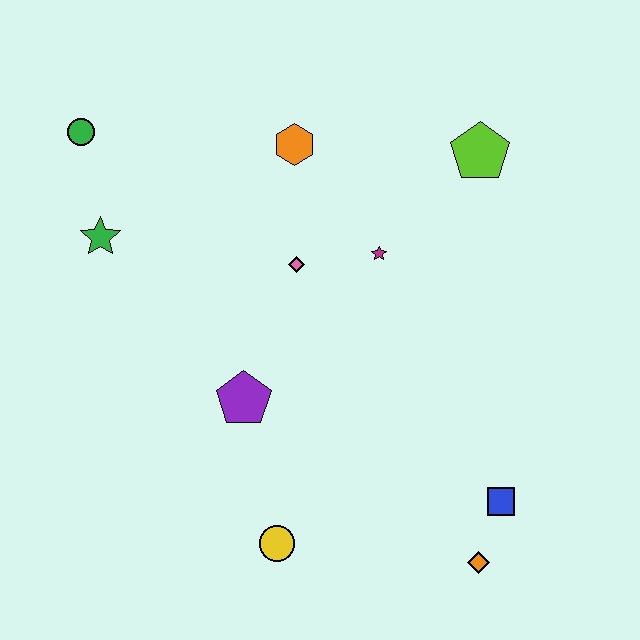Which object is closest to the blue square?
The orange diamond is closest to the blue square.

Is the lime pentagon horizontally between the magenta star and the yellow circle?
No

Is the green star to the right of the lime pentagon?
No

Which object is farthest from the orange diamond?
The green circle is farthest from the orange diamond.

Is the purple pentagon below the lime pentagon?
Yes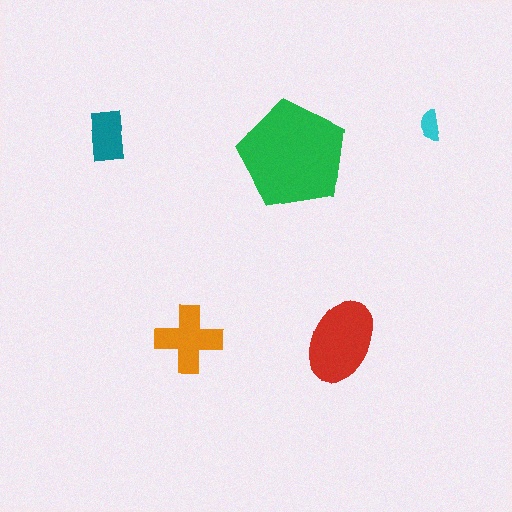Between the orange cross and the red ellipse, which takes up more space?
The red ellipse.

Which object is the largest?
The green pentagon.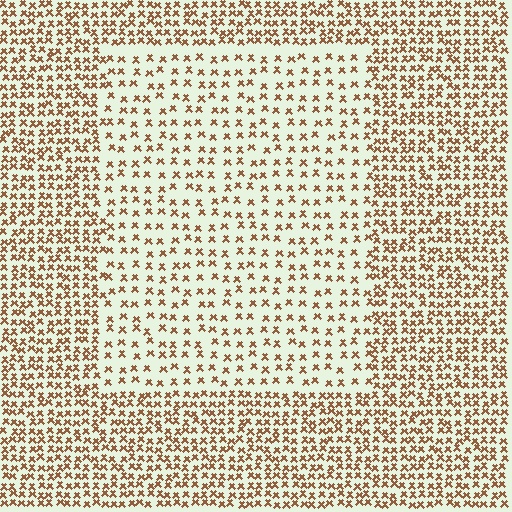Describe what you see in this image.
The image contains small brown elements arranged at two different densities. A rectangle-shaped region is visible where the elements are less densely packed than the surrounding area.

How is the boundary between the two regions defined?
The boundary is defined by a change in element density (approximately 2.0x ratio). All elements are the same color, size, and shape.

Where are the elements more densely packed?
The elements are more densely packed outside the rectangle boundary.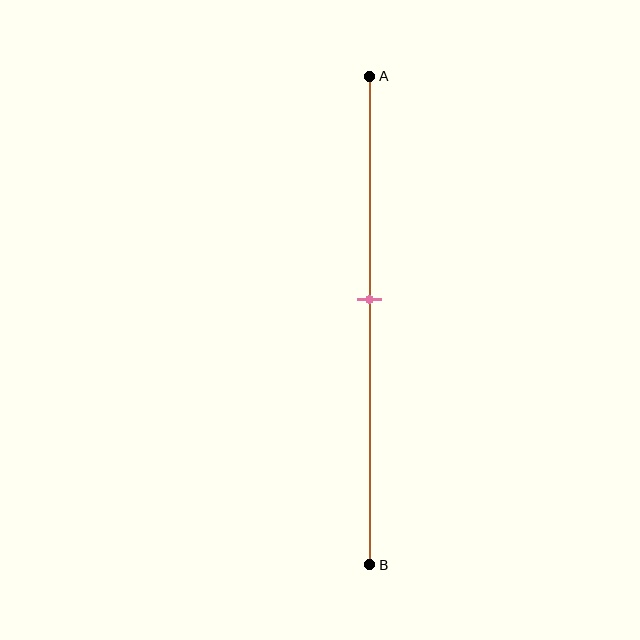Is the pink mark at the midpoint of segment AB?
No, the mark is at about 45% from A, not at the 50% midpoint.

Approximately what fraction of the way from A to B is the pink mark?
The pink mark is approximately 45% of the way from A to B.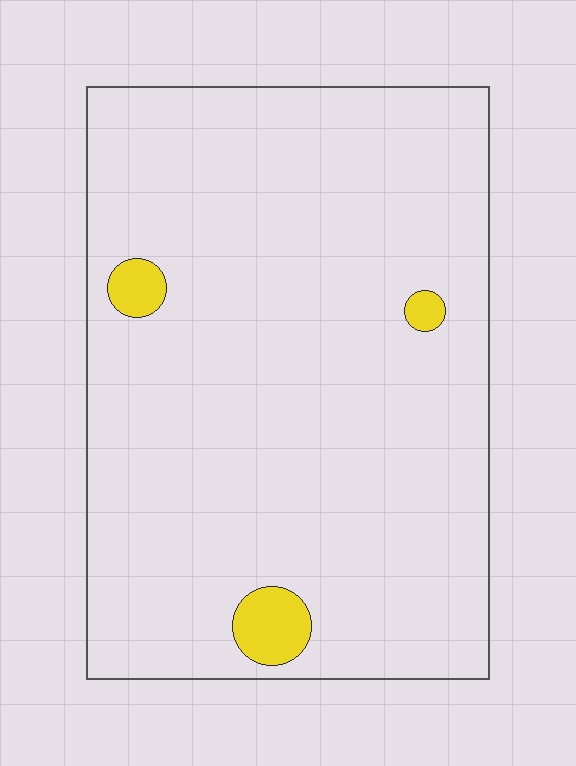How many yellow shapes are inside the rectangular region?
3.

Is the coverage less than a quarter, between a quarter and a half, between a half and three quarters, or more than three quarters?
Less than a quarter.